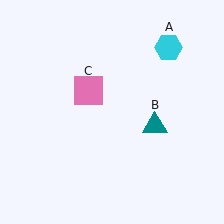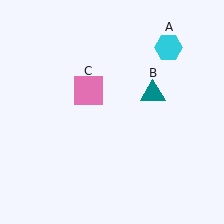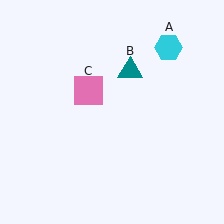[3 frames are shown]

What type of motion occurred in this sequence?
The teal triangle (object B) rotated counterclockwise around the center of the scene.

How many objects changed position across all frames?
1 object changed position: teal triangle (object B).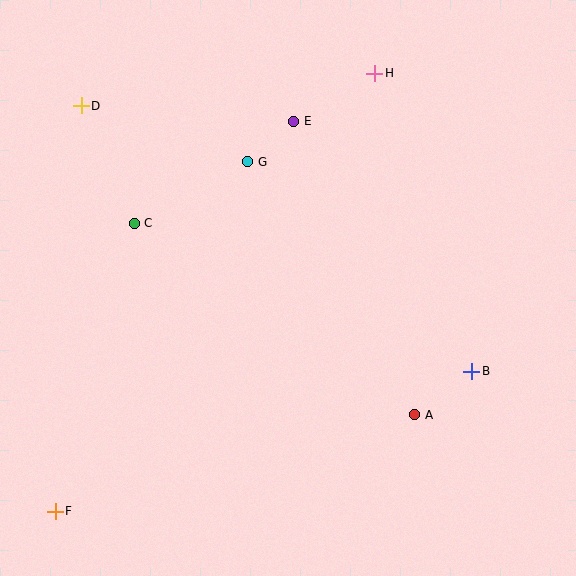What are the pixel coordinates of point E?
Point E is at (294, 121).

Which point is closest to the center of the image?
Point G at (248, 162) is closest to the center.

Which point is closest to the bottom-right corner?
Point A is closest to the bottom-right corner.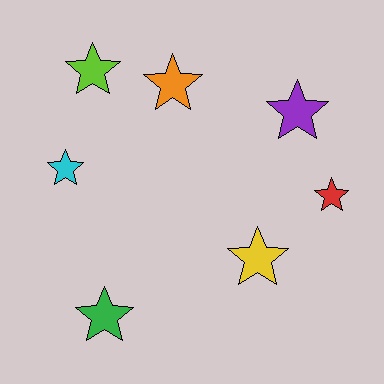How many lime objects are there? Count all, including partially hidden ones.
There is 1 lime object.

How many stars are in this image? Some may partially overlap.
There are 7 stars.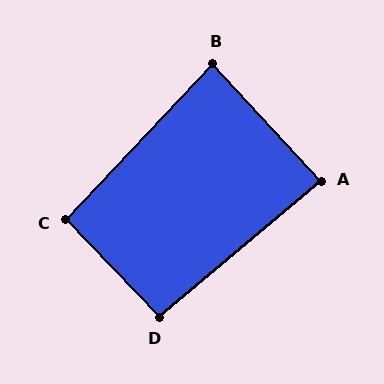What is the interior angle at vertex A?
Approximately 87 degrees (approximately right).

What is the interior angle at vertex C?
Approximately 93 degrees (approximately right).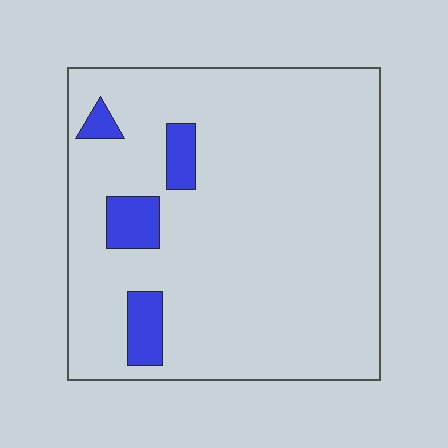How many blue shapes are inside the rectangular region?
4.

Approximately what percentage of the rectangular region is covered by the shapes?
Approximately 10%.